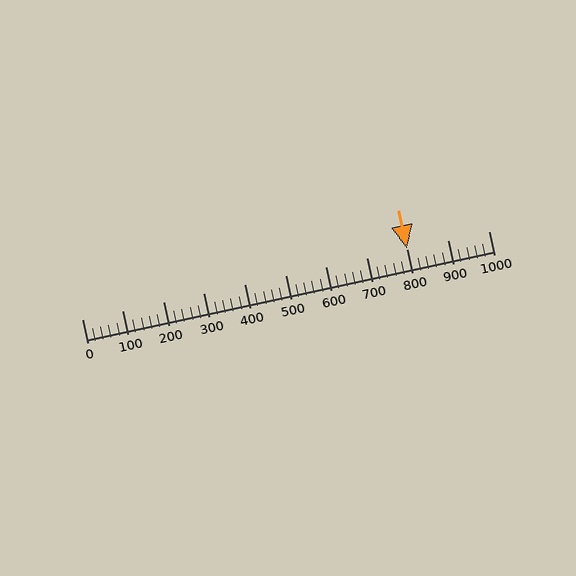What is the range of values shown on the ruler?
The ruler shows values from 0 to 1000.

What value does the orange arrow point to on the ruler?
The orange arrow points to approximately 800.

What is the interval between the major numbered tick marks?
The major tick marks are spaced 100 units apart.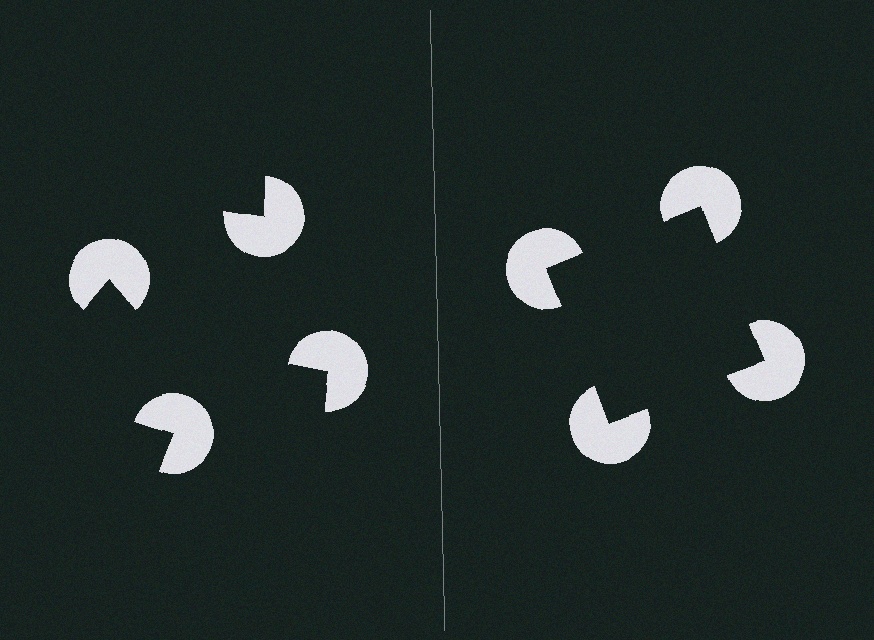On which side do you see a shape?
An illusory square appears on the right side. On the left side the wedge cuts are rotated, so no coherent shape forms.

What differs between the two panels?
The pac-man discs are positioned identically on both sides; only the wedge orientations differ. On the right they align to a square; on the left they are misaligned.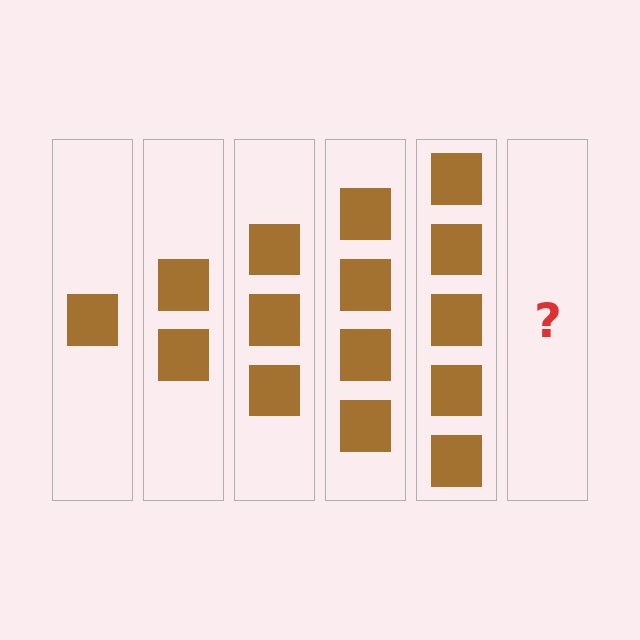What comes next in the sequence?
The next element should be 6 squares.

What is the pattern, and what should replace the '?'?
The pattern is that each step adds one more square. The '?' should be 6 squares.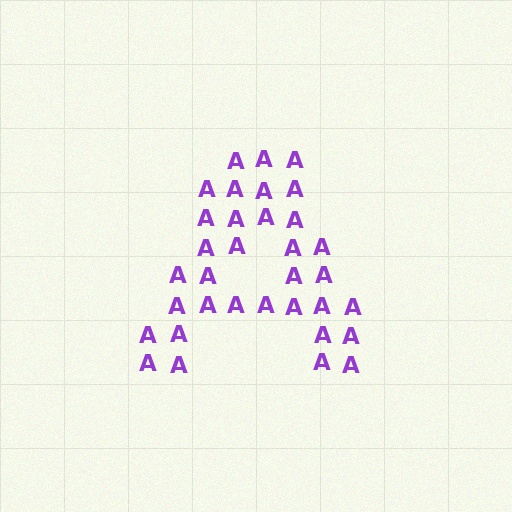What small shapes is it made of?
It is made of small letter A's.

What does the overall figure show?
The overall figure shows the letter A.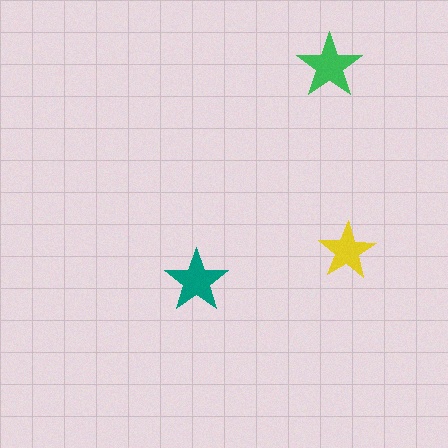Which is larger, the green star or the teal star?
The green one.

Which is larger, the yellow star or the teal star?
The teal one.